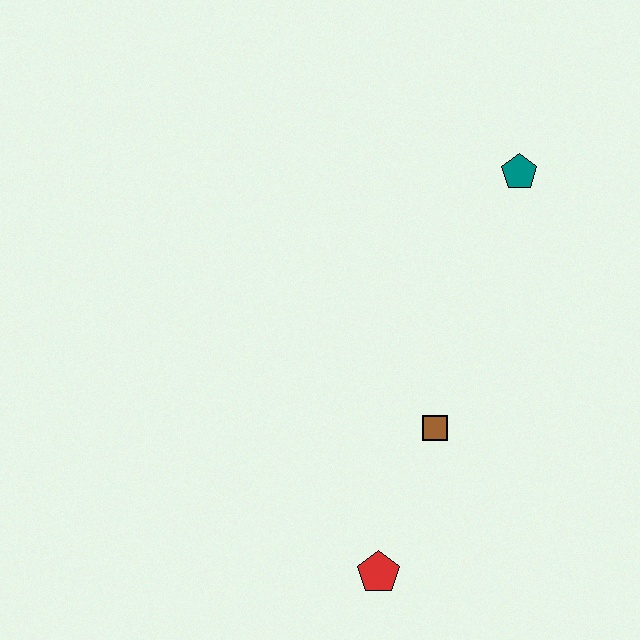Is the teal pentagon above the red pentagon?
Yes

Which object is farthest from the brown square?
The teal pentagon is farthest from the brown square.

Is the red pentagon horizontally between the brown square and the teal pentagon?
No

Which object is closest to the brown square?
The red pentagon is closest to the brown square.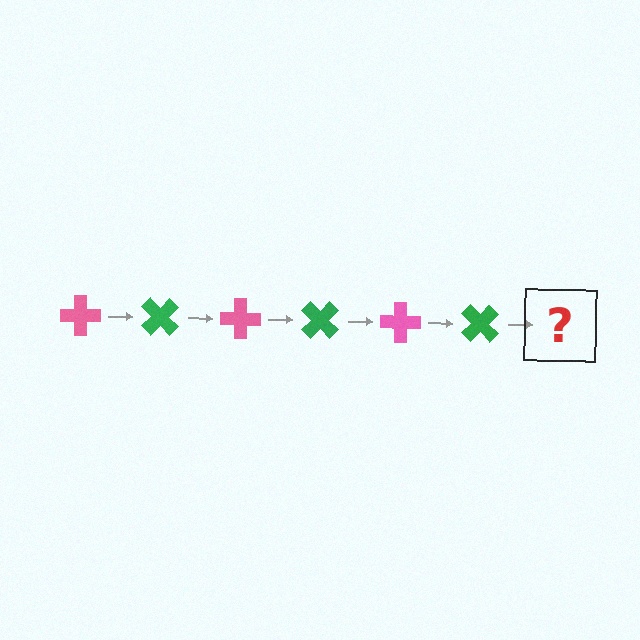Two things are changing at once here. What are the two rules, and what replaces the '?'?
The two rules are that it rotates 45 degrees each step and the color cycles through pink and green. The '?' should be a pink cross, rotated 270 degrees from the start.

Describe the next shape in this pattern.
It should be a pink cross, rotated 270 degrees from the start.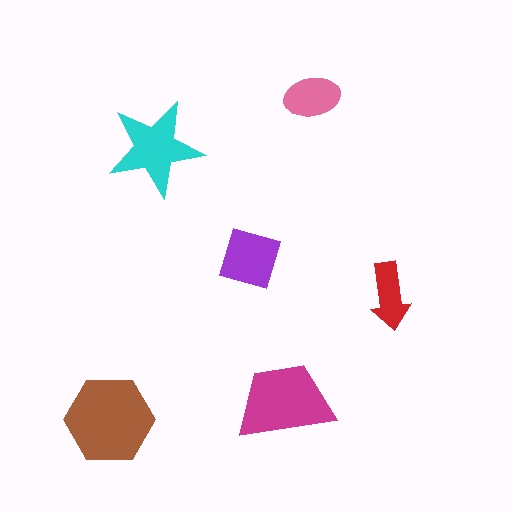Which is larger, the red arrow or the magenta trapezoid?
The magenta trapezoid.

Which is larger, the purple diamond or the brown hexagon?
The brown hexagon.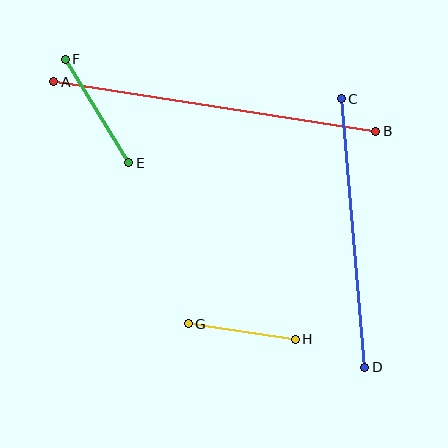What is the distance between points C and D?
The distance is approximately 270 pixels.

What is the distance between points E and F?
The distance is approximately 122 pixels.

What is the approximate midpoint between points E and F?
The midpoint is at approximately (97, 111) pixels.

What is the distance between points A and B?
The distance is approximately 326 pixels.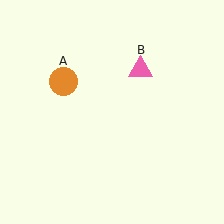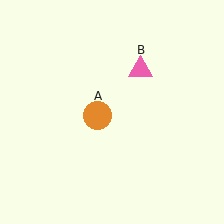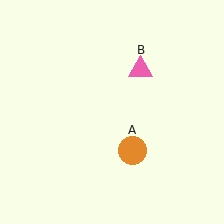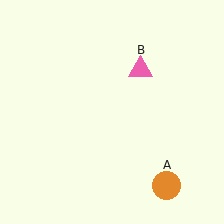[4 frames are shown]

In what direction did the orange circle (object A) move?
The orange circle (object A) moved down and to the right.